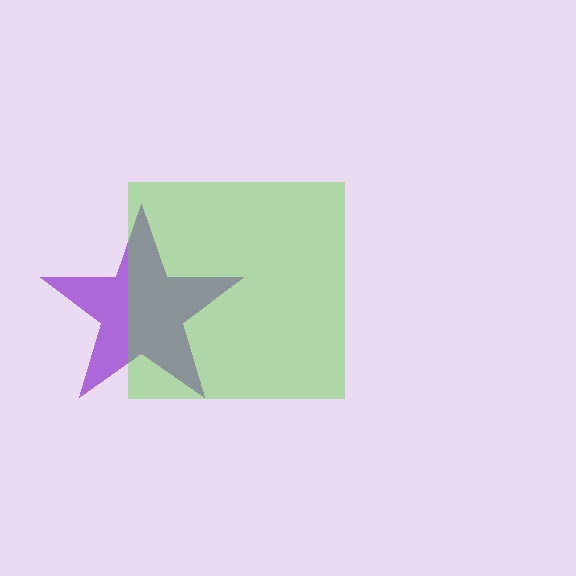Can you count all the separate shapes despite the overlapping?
Yes, there are 2 separate shapes.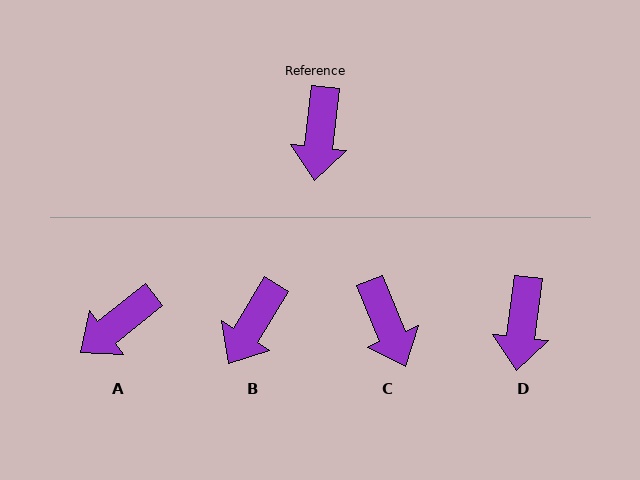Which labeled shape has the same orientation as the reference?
D.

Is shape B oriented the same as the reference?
No, it is off by about 25 degrees.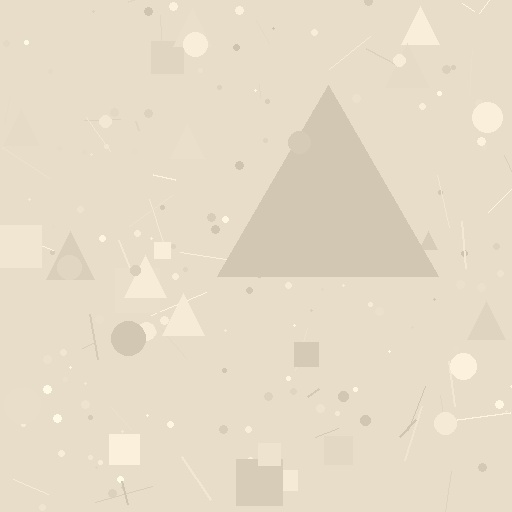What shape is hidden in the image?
A triangle is hidden in the image.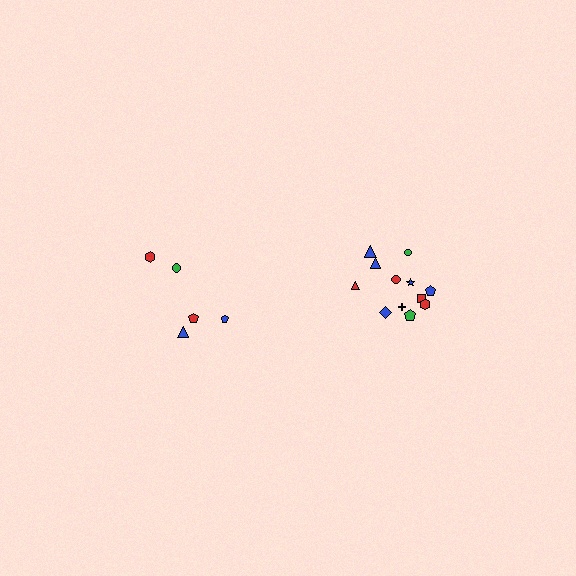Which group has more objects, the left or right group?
The right group.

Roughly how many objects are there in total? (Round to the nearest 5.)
Roughly 15 objects in total.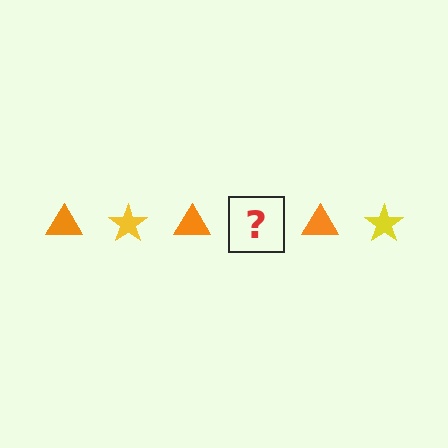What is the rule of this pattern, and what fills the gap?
The rule is that the pattern alternates between orange triangle and yellow star. The gap should be filled with a yellow star.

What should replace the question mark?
The question mark should be replaced with a yellow star.